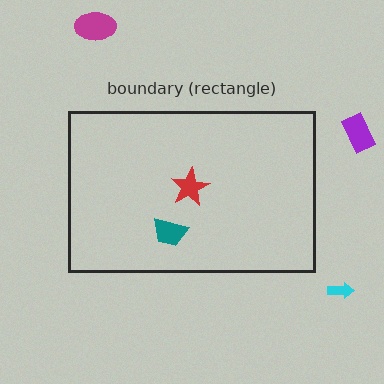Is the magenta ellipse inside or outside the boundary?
Outside.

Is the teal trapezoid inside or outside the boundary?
Inside.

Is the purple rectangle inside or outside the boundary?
Outside.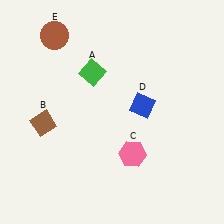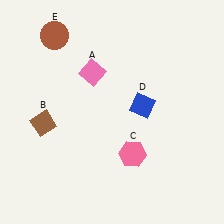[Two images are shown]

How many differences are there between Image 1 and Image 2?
There is 1 difference between the two images.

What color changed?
The diamond (A) changed from green in Image 1 to pink in Image 2.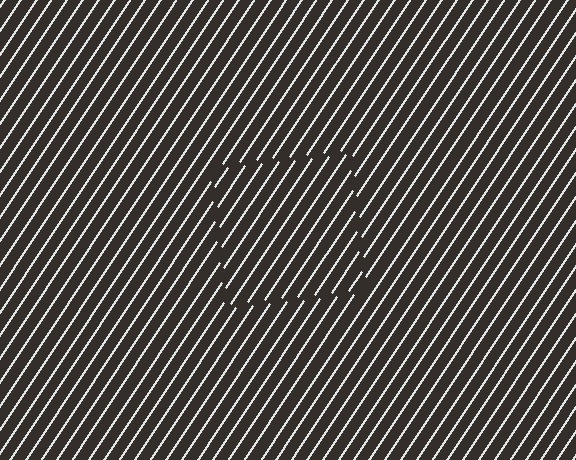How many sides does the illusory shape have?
4 sides — the line-ends trace a square.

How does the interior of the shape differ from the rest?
The interior of the shape contains the same grating, shifted by half a period — the contour is defined by the phase discontinuity where line-ends from the inner and outer gratings abut.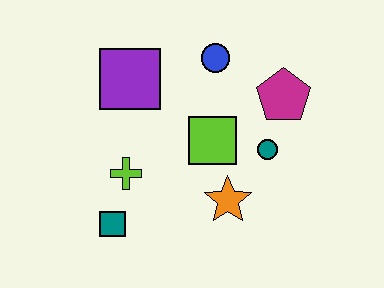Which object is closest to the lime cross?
The teal square is closest to the lime cross.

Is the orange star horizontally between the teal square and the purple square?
No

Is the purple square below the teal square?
No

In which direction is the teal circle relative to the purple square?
The teal circle is to the right of the purple square.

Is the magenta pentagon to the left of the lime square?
No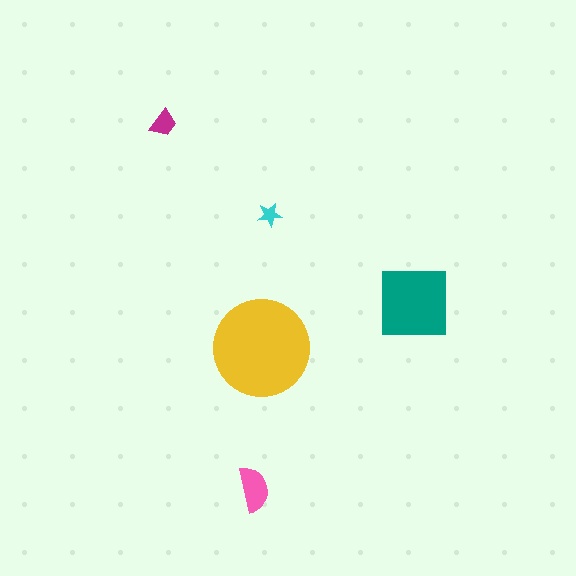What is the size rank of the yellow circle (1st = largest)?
1st.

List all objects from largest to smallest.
The yellow circle, the teal square, the pink semicircle, the magenta trapezoid, the cyan star.